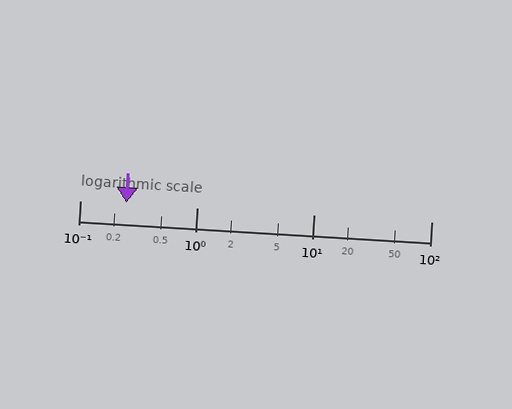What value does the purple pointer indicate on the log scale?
The pointer indicates approximately 0.25.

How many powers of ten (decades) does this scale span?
The scale spans 3 decades, from 0.1 to 100.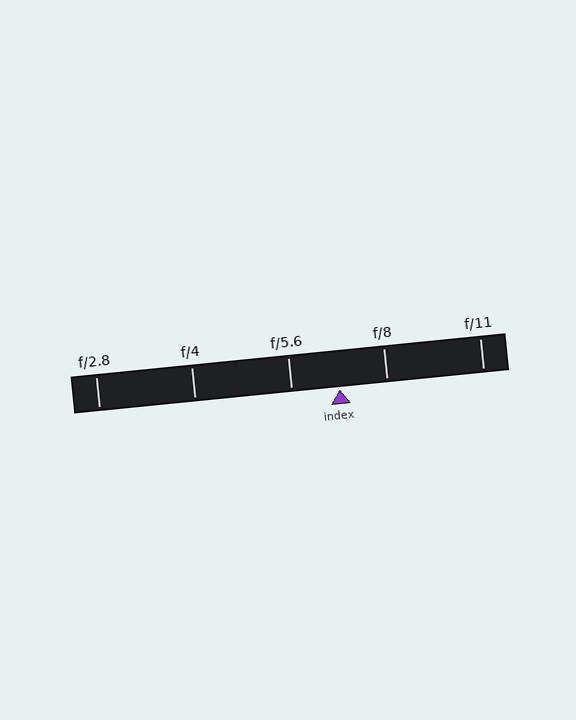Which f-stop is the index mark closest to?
The index mark is closest to f/8.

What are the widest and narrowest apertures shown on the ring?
The widest aperture shown is f/2.8 and the narrowest is f/11.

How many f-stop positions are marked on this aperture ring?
There are 5 f-stop positions marked.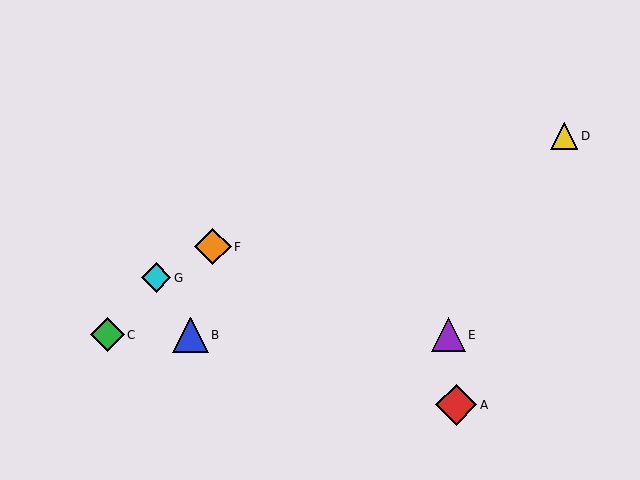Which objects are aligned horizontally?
Objects B, C, E are aligned horizontally.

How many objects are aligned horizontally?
3 objects (B, C, E) are aligned horizontally.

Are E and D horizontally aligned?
No, E is at y≈335 and D is at y≈136.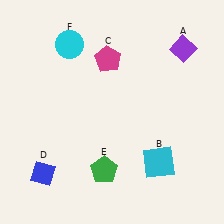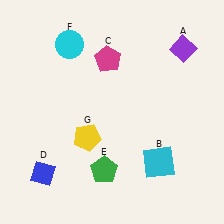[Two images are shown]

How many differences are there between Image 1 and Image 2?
There is 1 difference between the two images.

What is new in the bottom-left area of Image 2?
A yellow pentagon (G) was added in the bottom-left area of Image 2.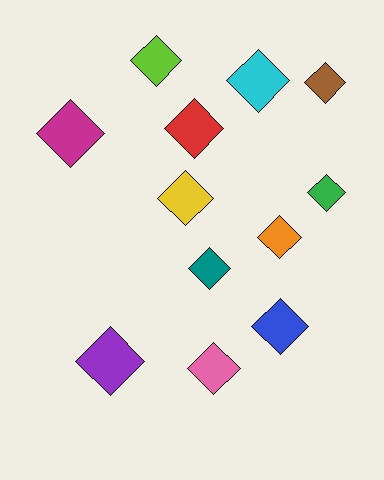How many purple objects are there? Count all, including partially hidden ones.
There is 1 purple object.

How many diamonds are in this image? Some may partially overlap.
There are 12 diamonds.